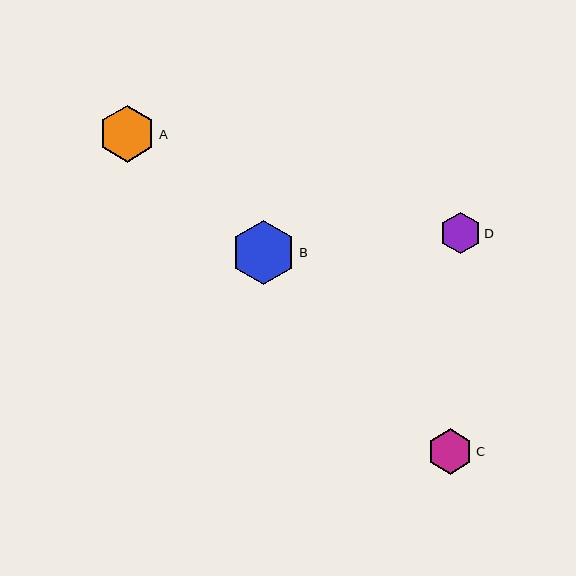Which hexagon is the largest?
Hexagon B is the largest with a size of approximately 64 pixels.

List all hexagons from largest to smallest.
From largest to smallest: B, A, C, D.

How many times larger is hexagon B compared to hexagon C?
Hexagon B is approximately 1.4 times the size of hexagon C.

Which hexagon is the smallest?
Hexagon D is the smallest with a size of approximately 42 pixels.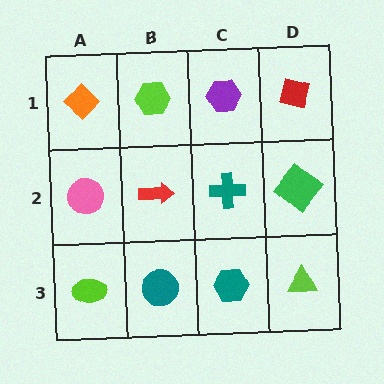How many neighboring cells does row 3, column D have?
2.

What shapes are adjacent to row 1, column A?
A pink circle (row 2, column A), a lime hexagon (row 1, column B).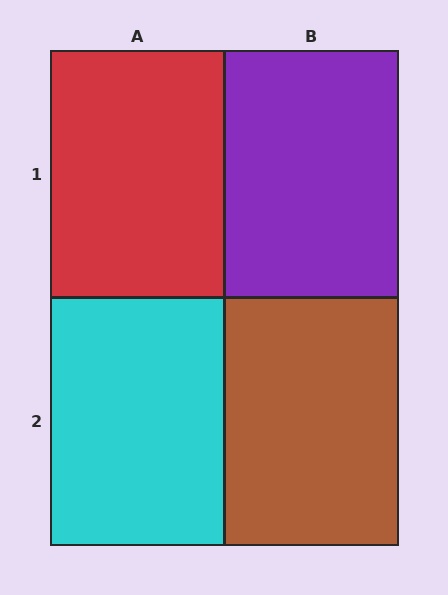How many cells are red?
1 cell is red.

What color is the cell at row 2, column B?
Brown.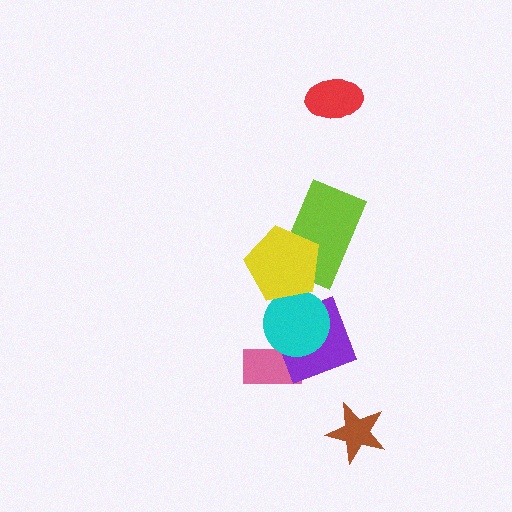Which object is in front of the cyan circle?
The yellow pentagon is in front of the cyan circle.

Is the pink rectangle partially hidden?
Yes, it is partially covered by another shape.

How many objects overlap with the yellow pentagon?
2 objects overlap with the yellow pentagon.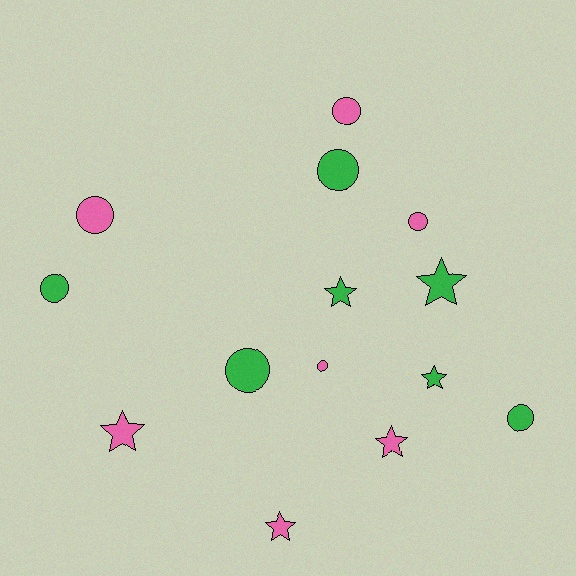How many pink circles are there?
There are 4 pink circles.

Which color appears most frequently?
Pink, with 7 objects.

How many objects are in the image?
There are 14 objects.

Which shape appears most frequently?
Circle, with 8 objects.